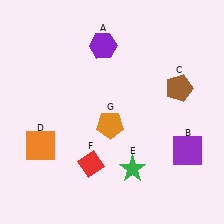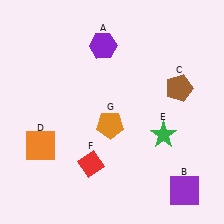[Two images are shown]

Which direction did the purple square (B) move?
The purple square (B) moved down.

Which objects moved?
The objects that moved are: the purple square (B), the green star (E).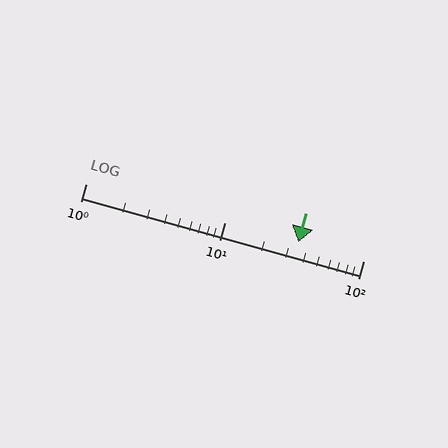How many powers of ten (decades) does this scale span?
The scale spans 2 decades, from 1 to 100.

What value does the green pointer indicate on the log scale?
The pointer indicates approximately 34.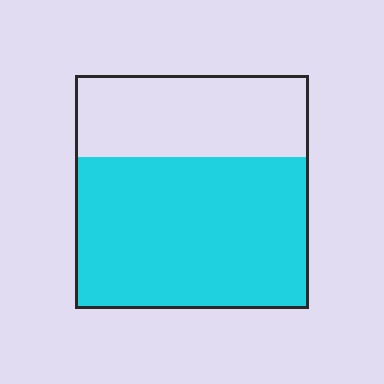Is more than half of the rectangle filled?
Yes.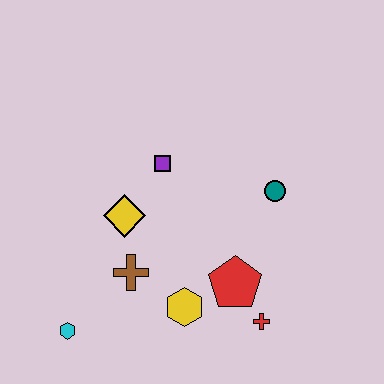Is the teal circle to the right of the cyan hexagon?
Yes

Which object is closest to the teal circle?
The red pentagon is closest to the teal circle.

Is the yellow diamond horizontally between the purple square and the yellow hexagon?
No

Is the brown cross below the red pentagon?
No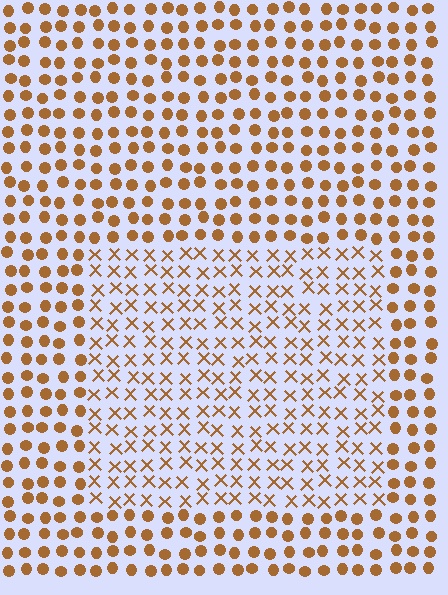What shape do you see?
I see a rectangle.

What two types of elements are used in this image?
The image uses X marks inside the rectangle region and circles outside it.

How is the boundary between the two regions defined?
The boundary is defined by a change in element shape: X marks inside vs. circles outside. All elements share the same color and spacing.